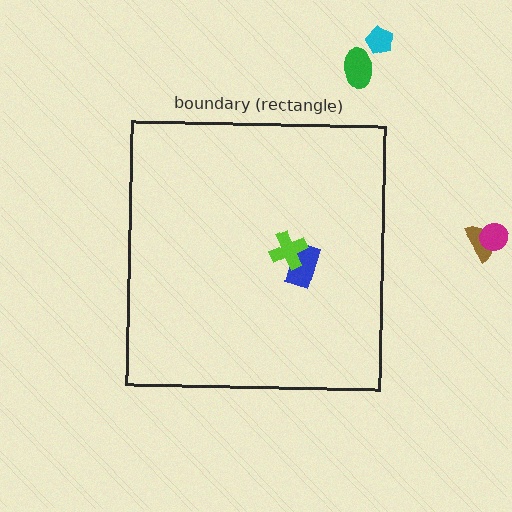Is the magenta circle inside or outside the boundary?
Outside.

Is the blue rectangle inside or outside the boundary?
Inside.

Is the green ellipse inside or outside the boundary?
Outside.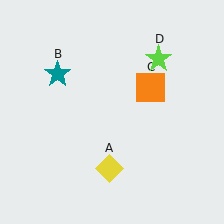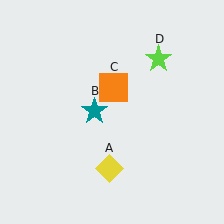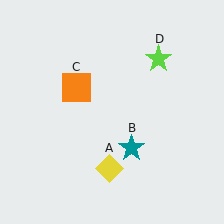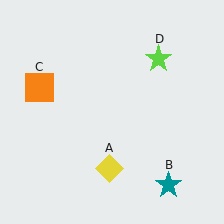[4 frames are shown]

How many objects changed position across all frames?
2 objects changed position: teal star (object B), orange square (object C).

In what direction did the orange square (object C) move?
The orange square (object C) moved left.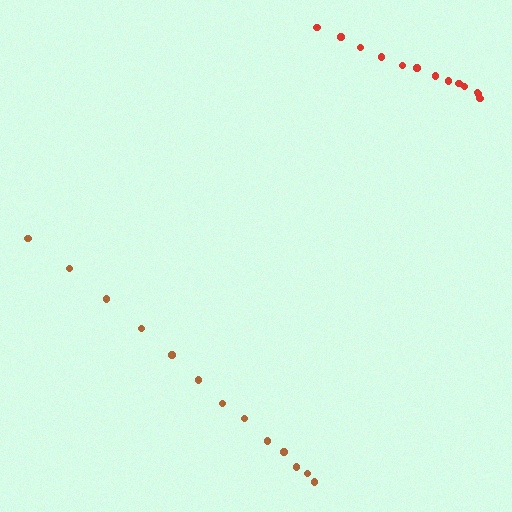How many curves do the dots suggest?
There are 2 distinct paths.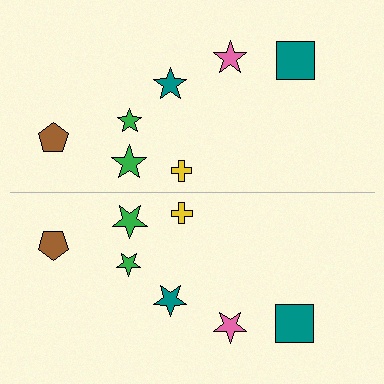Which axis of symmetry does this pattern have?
The pattern has a horizontal axis of symmetry running through the center of the image.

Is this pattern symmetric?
Yes, this pattern has bilateral (reflection) symmetry.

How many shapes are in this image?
There are 14 shapes in this image.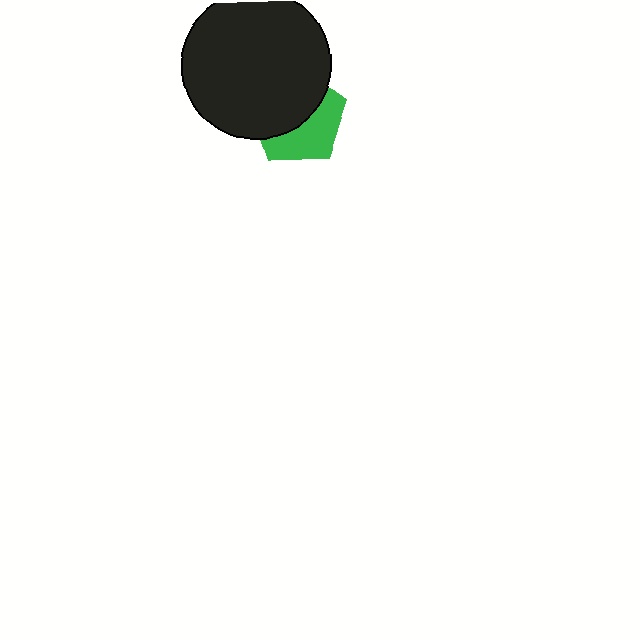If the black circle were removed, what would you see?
You would see the complete green pentagon.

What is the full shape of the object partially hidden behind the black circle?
The partially hidden object is a green pentagon.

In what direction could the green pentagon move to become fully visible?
The green pentagon could move toward the lower-right. That would shift it out from behind the black circle entirely.